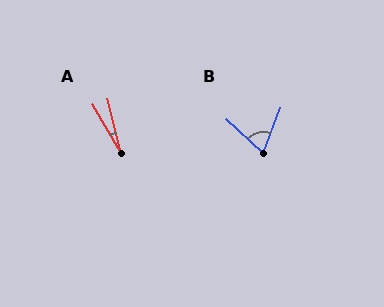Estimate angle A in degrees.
Approximately 17 degrees.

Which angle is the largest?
B, at approximately 67 degrees.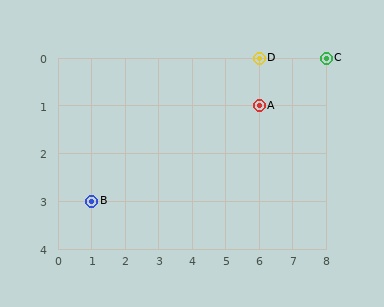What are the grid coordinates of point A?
Point A is at grid coordinates (6, 1).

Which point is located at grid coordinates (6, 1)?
Point A is at (6, 1).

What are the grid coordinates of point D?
Point D is at grid coordinates (6, 0).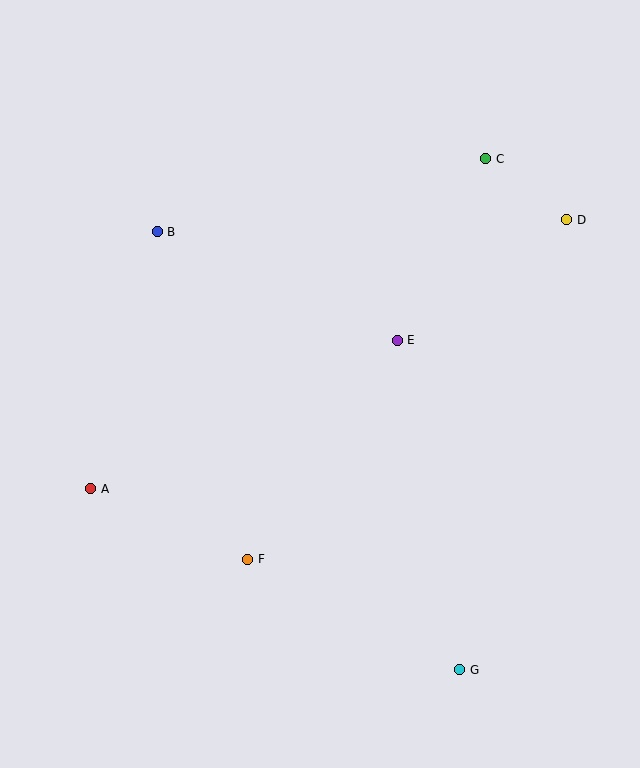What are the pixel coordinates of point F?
Point F is at (248, 559).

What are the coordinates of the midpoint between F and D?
The midpoint between F and D is at (407, 390).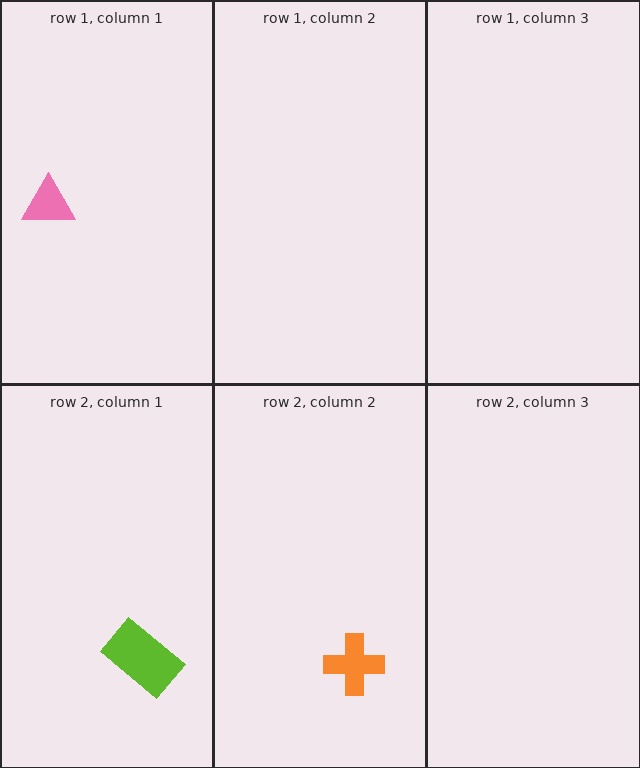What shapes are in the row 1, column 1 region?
The pink triangle.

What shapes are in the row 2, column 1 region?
The lime rectangle.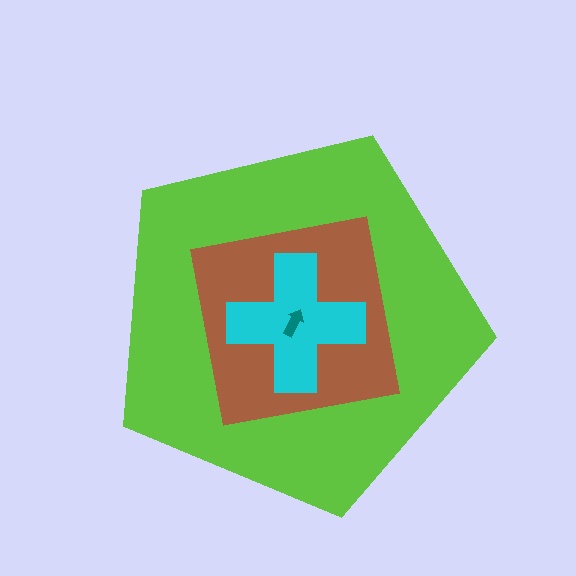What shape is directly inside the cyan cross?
The teal arrow.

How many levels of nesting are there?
4.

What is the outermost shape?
The lime pentagon.